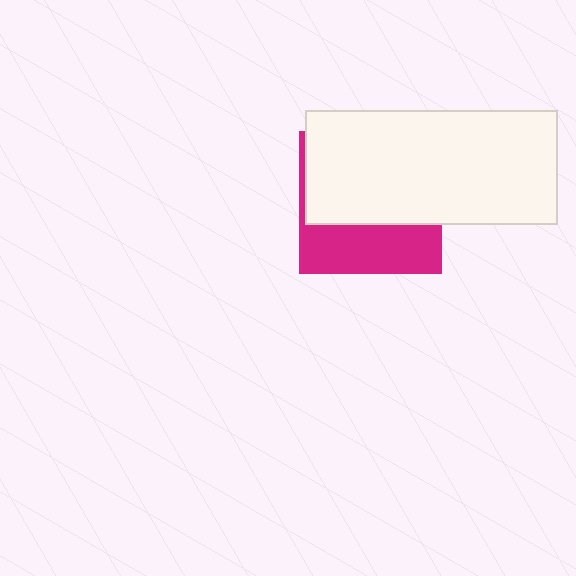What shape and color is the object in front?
The object in front is a white rectangle.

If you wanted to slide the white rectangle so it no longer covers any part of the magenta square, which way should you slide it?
Slide it up — that is the most direct way to separate the two shapes.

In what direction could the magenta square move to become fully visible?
The magenta square could move down. That would shift it out from behind the white rectangle entirely.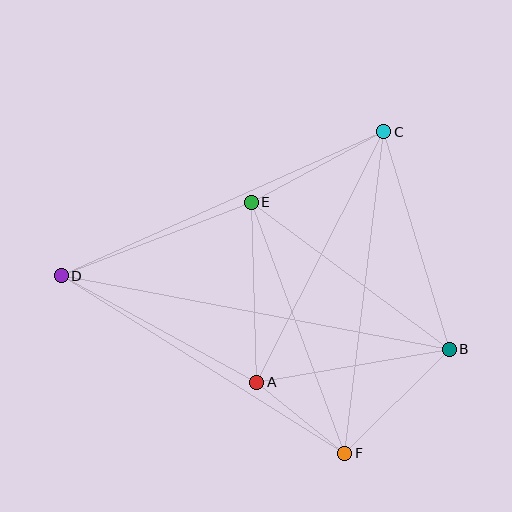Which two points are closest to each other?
Points A and F are closest to each other.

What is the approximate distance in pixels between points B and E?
The distance between B and E is approximately 247 pixels.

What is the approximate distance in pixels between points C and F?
The distance between C and F is approximately 324 pixels.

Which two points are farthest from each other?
Points B and D are farthest from each other.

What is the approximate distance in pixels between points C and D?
The distance between C and D is approximately 353 pixels.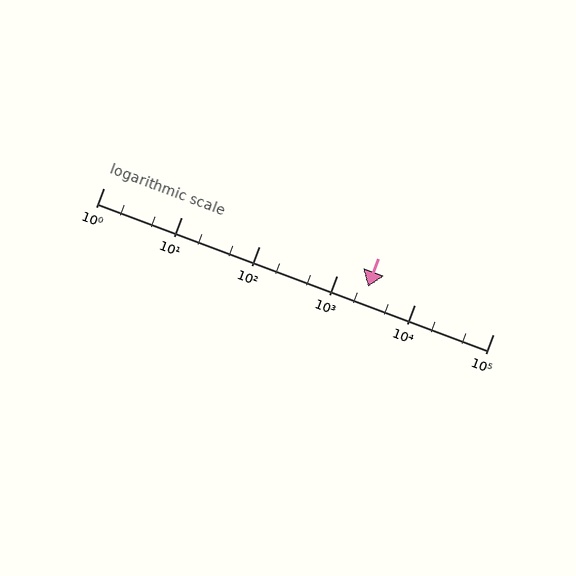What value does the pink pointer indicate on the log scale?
The pointer indicates approximately 2500.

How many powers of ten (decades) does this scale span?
The scale spans 5 decades, from 1 to 100000.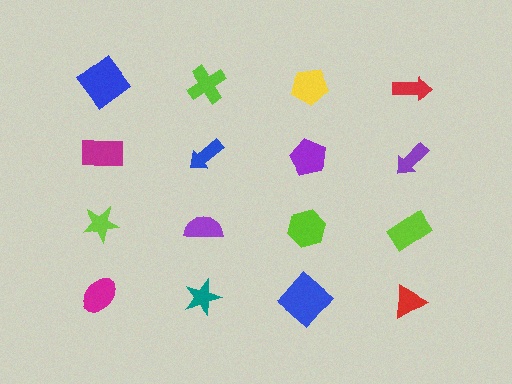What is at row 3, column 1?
A lime star.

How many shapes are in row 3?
4 shapes.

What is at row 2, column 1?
A magenta rectangle.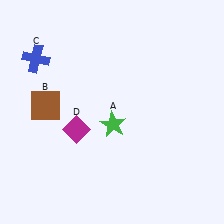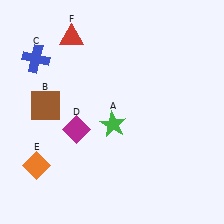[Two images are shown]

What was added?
An orange diamond (E), a red triangle (F) were added in Image 2.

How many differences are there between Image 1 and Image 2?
There are 2 differences between the two images.